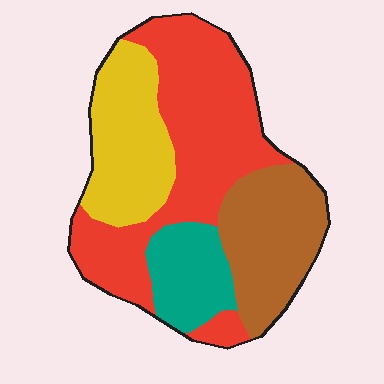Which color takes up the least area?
Teal, at roughly 15%.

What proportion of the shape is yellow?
Yellow covers 22% of the shape.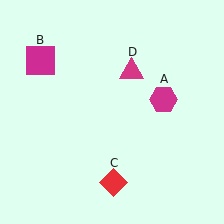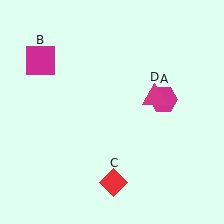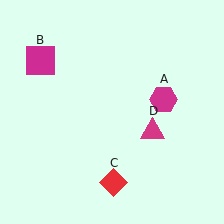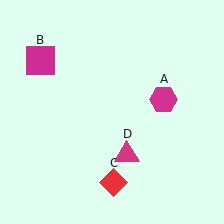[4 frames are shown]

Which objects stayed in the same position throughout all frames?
Magenta hexagon (object A) and magenta square (object B) and red diamond (object C) remained stationary.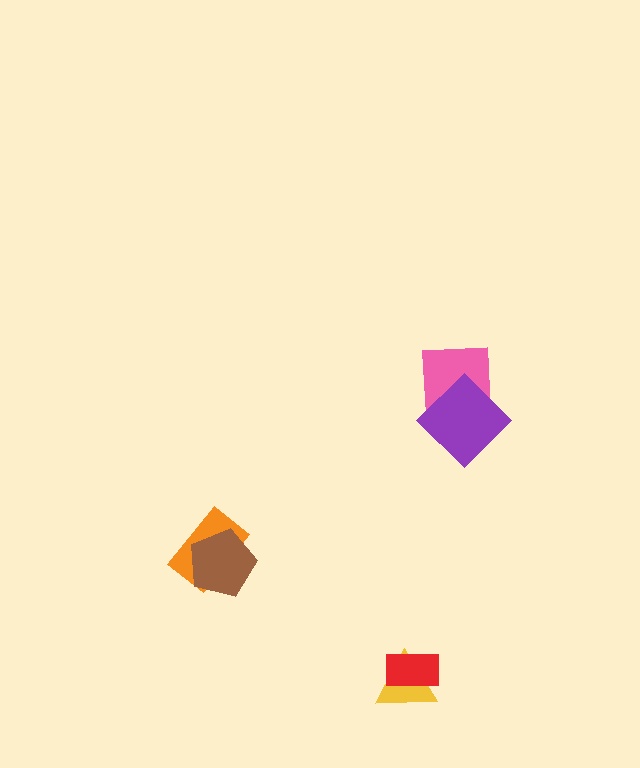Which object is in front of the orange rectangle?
The brown pentagon is in front of the orange rectangle.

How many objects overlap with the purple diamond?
1 object overlaps with the purple diamond.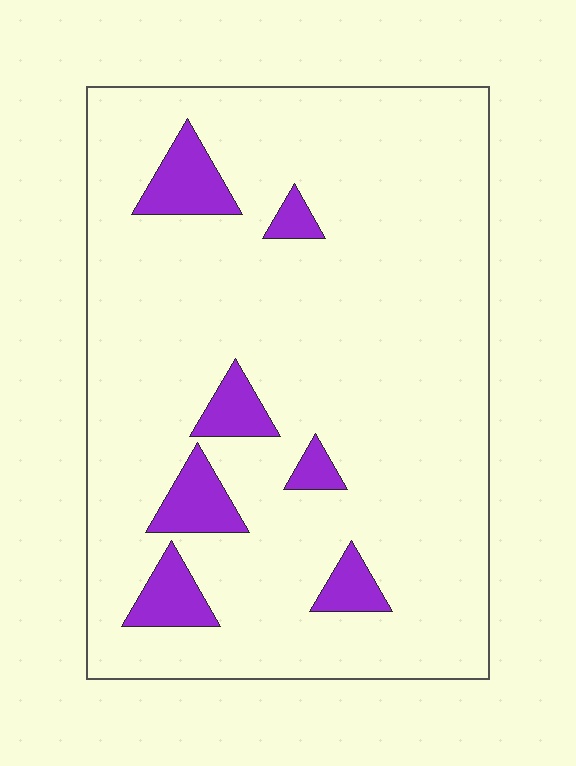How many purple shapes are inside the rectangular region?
7.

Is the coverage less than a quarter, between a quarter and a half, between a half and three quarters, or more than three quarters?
Less than a quarter.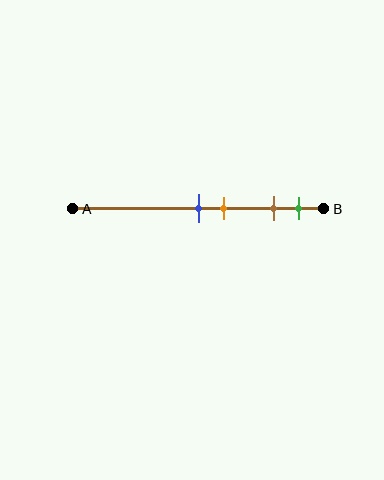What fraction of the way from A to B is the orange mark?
The orange mark is approximately 60% (0.6) of the way from A to B.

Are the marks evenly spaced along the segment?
No, the marks are not evenly spaced.